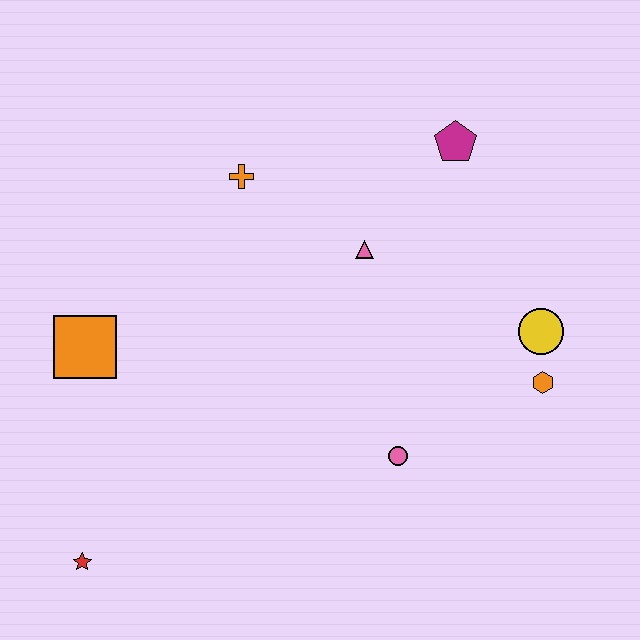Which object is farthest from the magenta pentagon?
The red star is farthest from the magenta pentagon.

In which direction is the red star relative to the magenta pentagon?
The red star is below the magenta pentagon.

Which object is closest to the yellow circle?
The orange hexagon is closest to the yellow circle.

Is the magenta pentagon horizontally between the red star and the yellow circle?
Yes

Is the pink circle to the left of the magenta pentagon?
Yes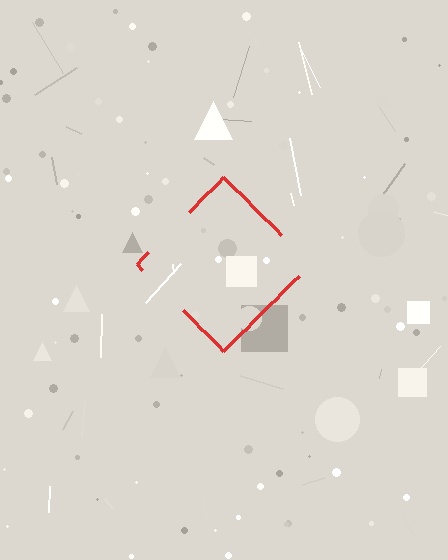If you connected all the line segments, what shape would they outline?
They would outline a diamond.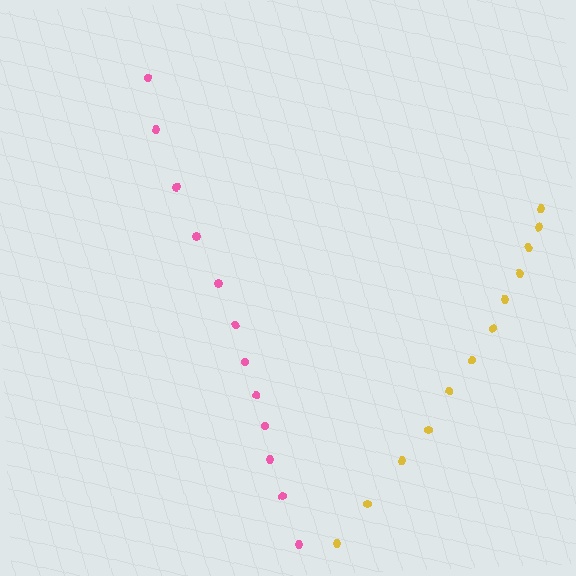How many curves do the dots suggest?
There are 2 distinct paths.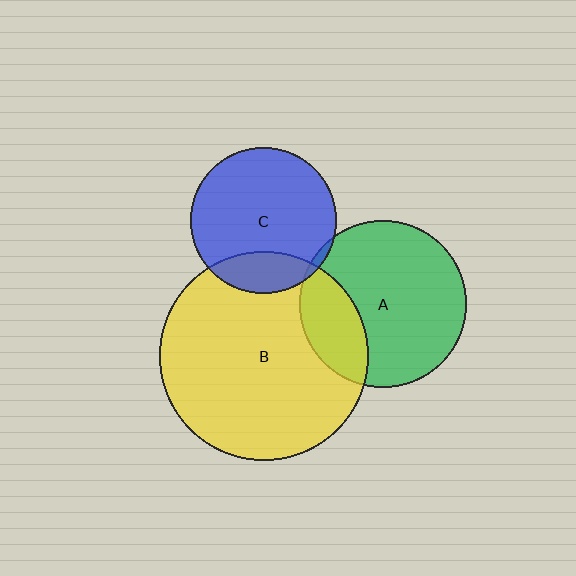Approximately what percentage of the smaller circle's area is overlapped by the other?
Approximately 25%.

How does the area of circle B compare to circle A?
Approximately 1.6 times.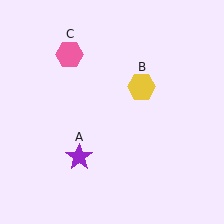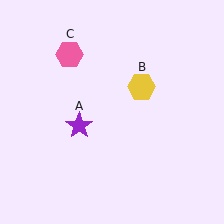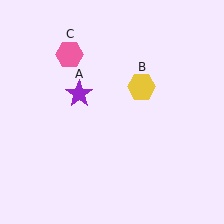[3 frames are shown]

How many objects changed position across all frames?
1 object changed position: purple star (object A).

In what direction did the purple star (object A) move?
The purple star (object A) moved up.